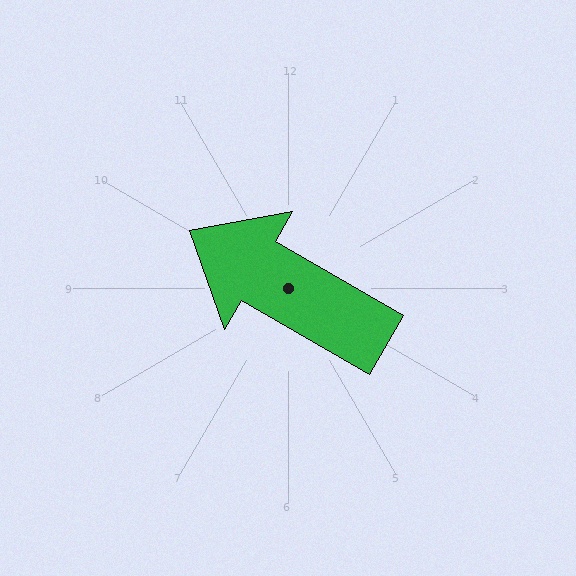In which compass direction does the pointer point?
Northwest.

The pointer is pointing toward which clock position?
Roughly 10 o'clock.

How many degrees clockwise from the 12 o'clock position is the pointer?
Approximately 300 degrees.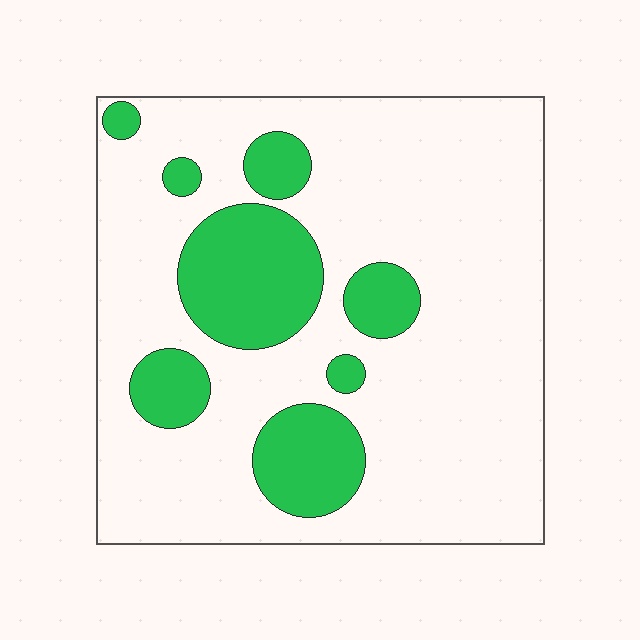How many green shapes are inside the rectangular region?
8.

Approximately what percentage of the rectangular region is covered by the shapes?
Approximately 20%.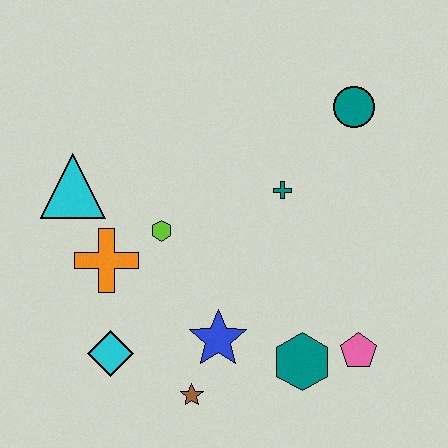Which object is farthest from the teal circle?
The cyan diamond is farthest from the teal circle.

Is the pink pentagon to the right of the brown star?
Yes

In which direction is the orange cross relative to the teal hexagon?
The orange cross is to the left of the teal hexagon.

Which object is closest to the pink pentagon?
The teal hexagon is closest to the pink pentagon.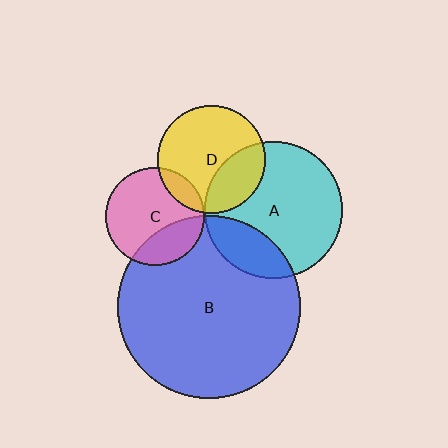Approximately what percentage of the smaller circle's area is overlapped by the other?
Approximately 15%.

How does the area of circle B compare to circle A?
Approximately 1.8 times.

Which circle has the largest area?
Circle B (blue).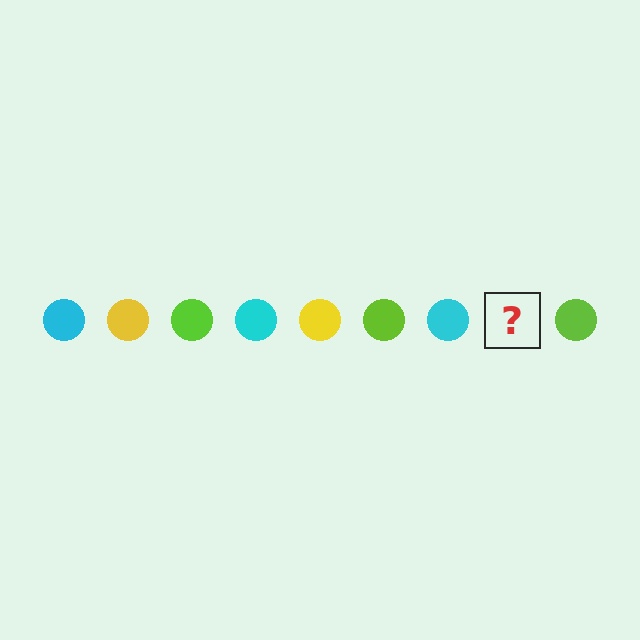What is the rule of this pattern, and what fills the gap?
The rule is that the pattern cycles through cyan, yellow, lime circles. The gap should be filled with a yellow circle.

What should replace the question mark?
The question mark should be replaced with a yellow circle.